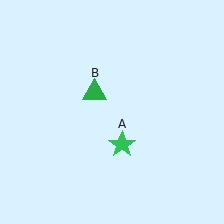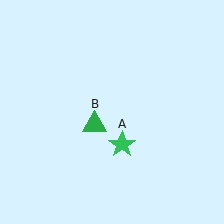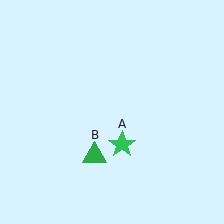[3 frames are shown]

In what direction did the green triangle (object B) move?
The green triangle (object B) moved down.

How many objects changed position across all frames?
1 object changed position: green triangle (object B).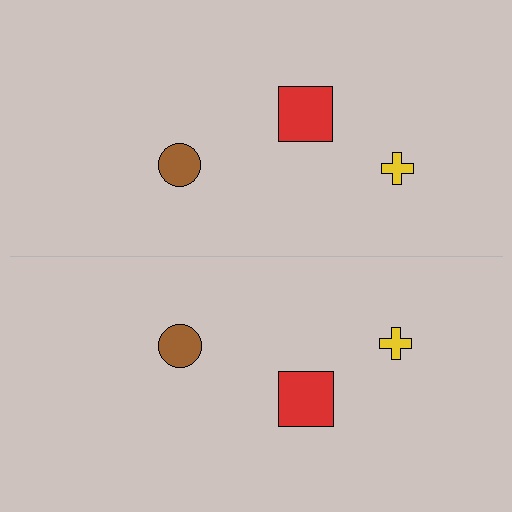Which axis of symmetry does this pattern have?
The pattern has a horizontal axis of symmetry running through the center of the image.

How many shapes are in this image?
There are 6 shapes in this image.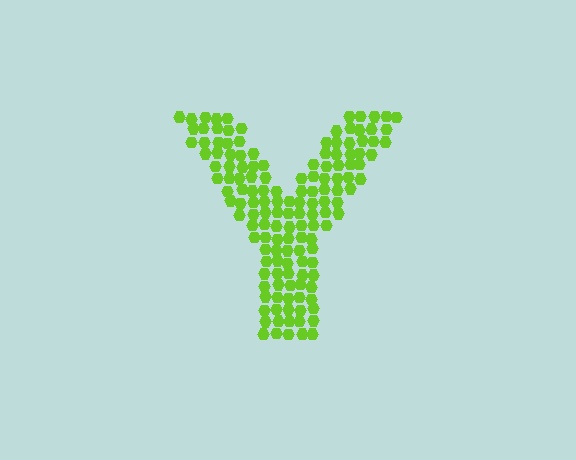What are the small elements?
The small elements are hexagons.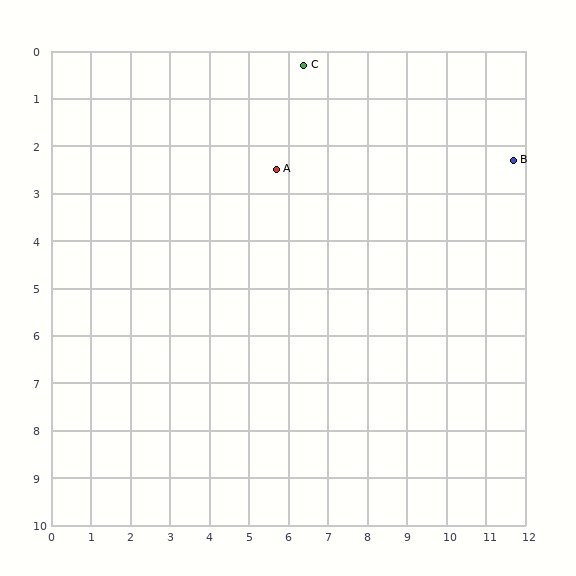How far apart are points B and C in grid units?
Points B and C are about 5.7 grid units apart.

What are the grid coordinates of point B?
Point B is at approximately (11.7, 2.3).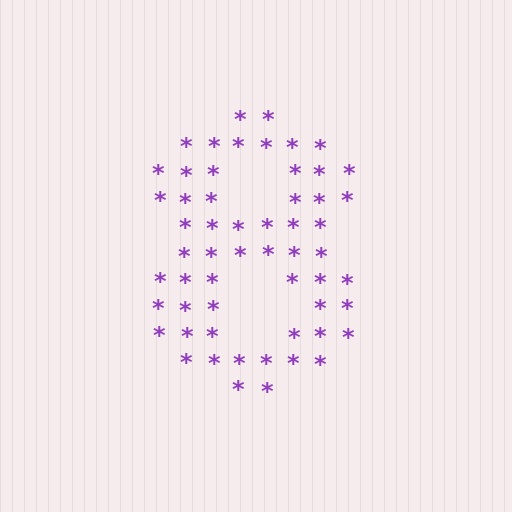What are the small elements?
The small elements are asterisks.